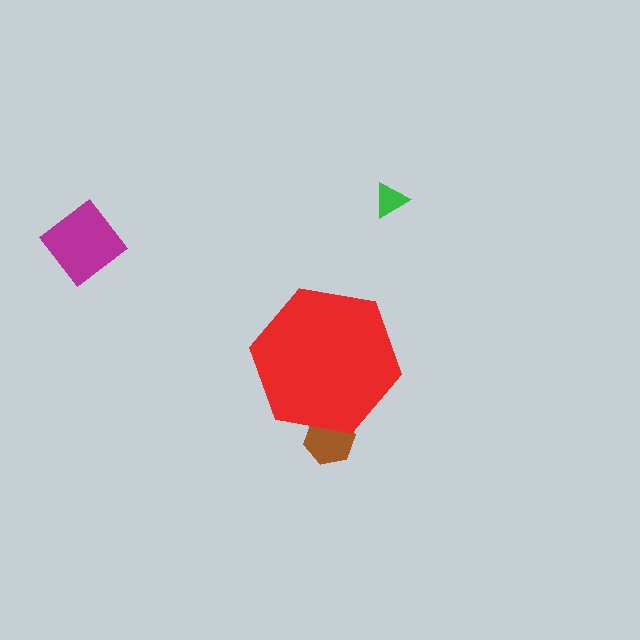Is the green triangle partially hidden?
No, the green triangle is fully visible.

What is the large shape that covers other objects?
A red hexagon.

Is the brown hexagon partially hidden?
Yes, the brown hexagon is partially hidden behind the red hexagon.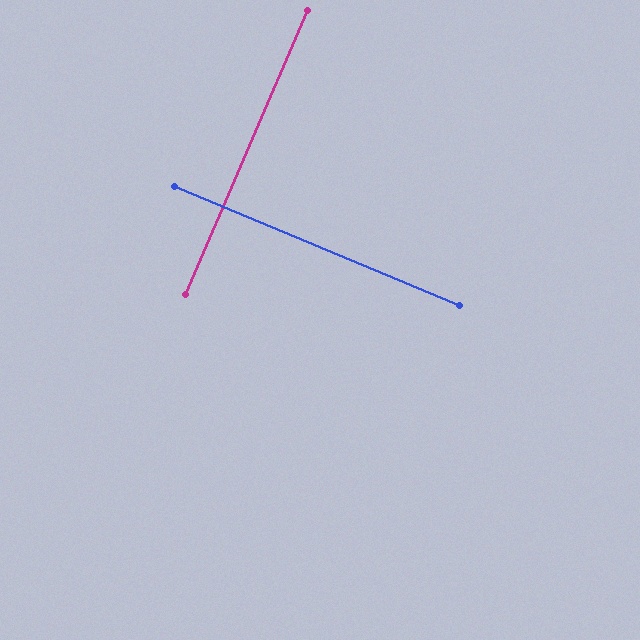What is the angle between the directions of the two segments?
Approximately 89 degrees.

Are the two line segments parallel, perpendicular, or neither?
Perpendicular — they meet at approximately 89°.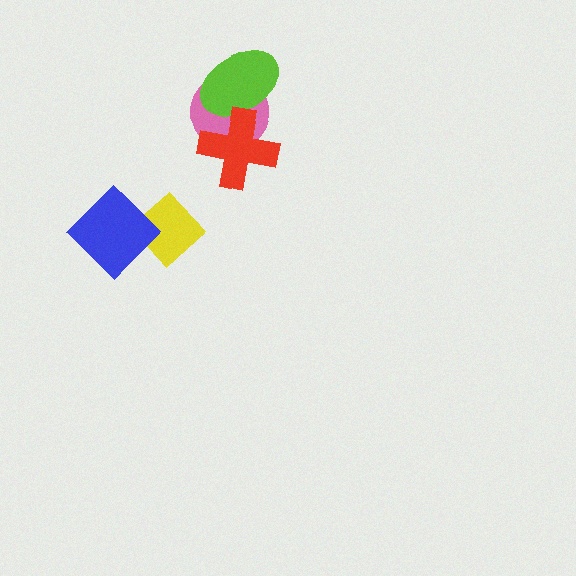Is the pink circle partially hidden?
Yes, it is partially covered by another shape.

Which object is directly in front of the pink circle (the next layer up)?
The lime ellipse is directly in front of the pink circle.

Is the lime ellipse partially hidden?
Yes, it is partially covered by another shape.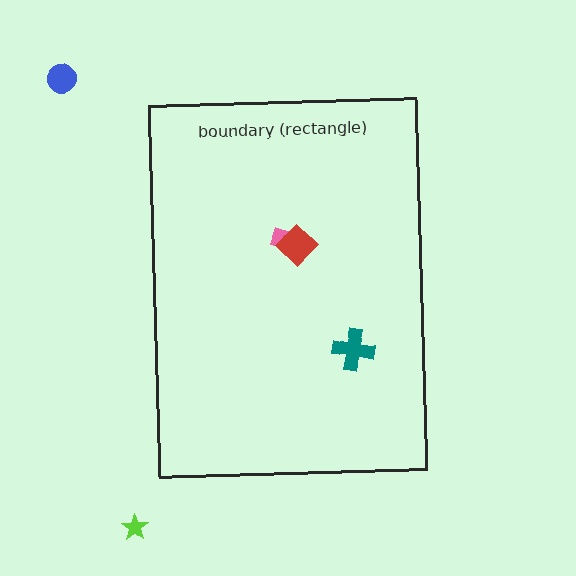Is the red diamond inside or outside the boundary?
Inside.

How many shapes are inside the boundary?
3 inside, 2 outside.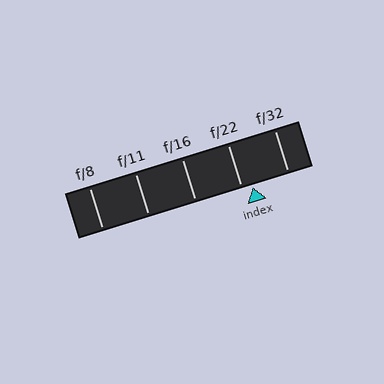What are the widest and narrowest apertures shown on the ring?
The widest aperture shown is f/8 and the narrowest is f/32.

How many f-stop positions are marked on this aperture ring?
There are 5 f-stop positions marked.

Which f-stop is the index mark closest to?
The index mark is closest to f/22.